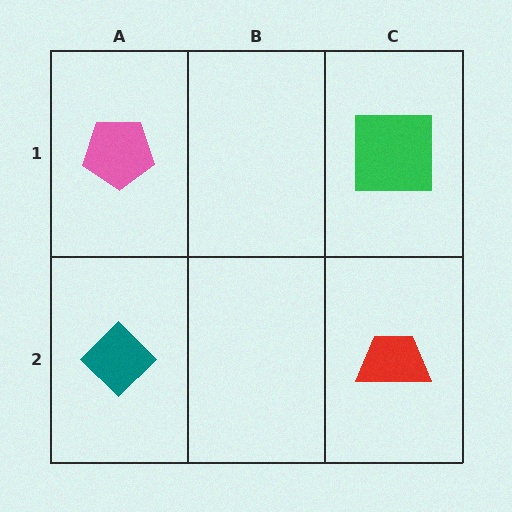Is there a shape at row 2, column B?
No, that cell is empty.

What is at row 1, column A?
A pink pentagon.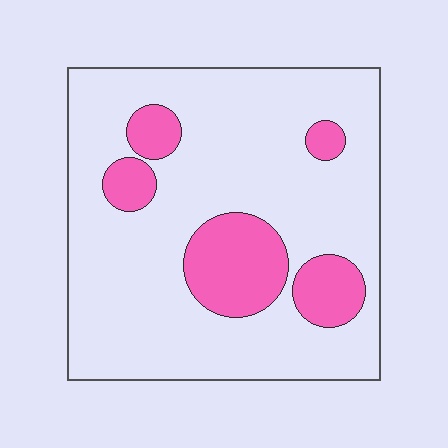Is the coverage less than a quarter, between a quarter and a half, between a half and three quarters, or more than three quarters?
Less than a quarter.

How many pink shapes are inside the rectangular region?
5.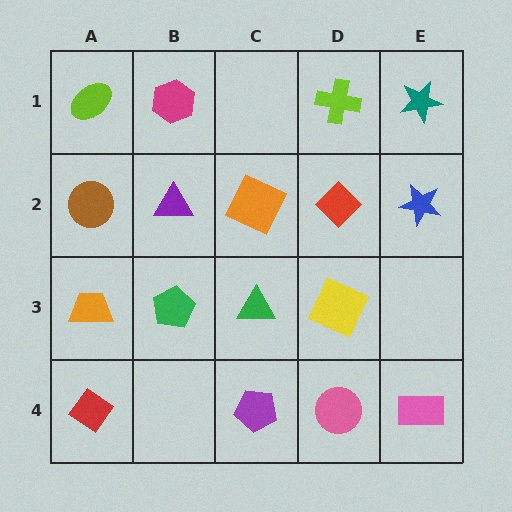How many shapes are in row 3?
4 shapes.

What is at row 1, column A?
A lime ellipse.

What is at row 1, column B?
A magenta hexagon.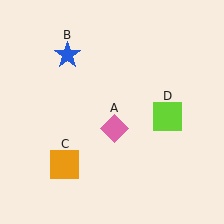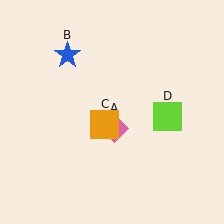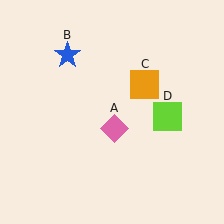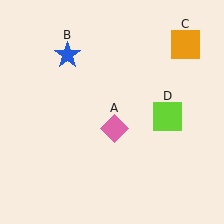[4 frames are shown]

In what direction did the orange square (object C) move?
The orange square (object C) moved up and to the right.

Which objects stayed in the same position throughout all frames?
Pink diamond (object A) and blue star (object B) and lime square (object D) remained stationary.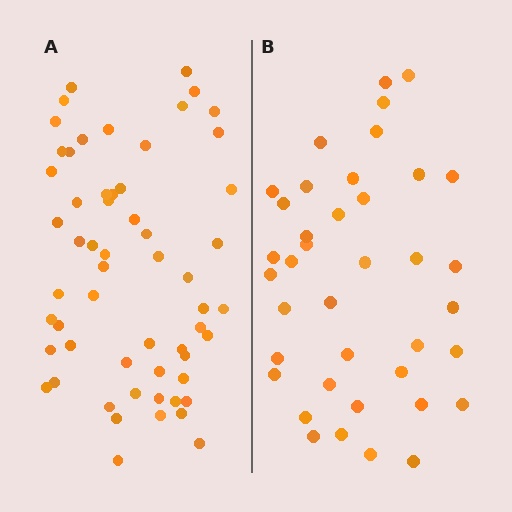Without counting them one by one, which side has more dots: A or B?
Region A (the left region) has more dots.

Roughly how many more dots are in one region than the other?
Region A has approximately 20 more dots than region B.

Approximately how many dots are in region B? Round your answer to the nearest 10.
About 40 dots. (The exact count is 39, which rounds to 40.)